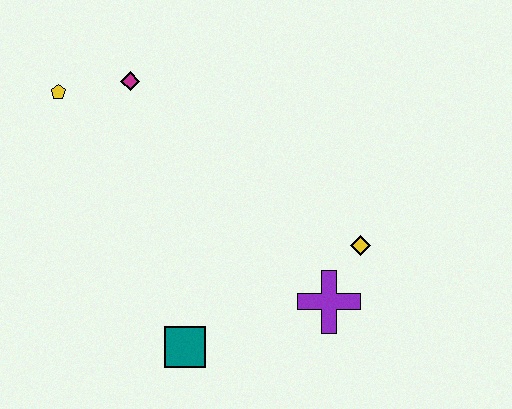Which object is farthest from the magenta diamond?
The purple cross is farthest from the magenta diamond.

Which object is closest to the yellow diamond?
The purple cross is closest to the yellow diamond.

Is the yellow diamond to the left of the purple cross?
No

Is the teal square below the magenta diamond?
Yes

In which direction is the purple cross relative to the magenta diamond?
The purple cross is below the magenta diamond.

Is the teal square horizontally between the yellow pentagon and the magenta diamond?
No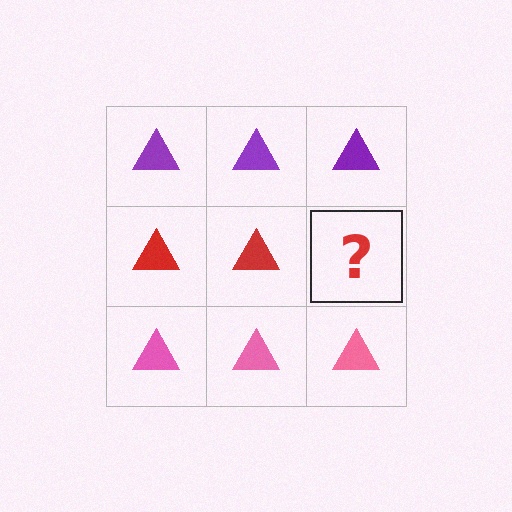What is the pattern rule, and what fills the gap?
The rule is that each row has a consistent color. The gap should be filled with a red triangle.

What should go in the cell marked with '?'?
The missing cell should contain a red triangle.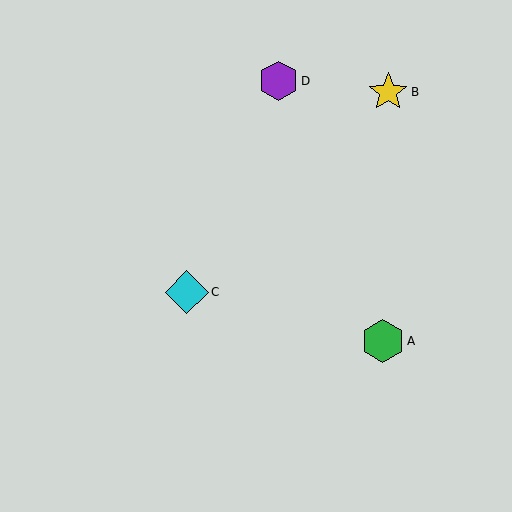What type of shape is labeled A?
Shape A is a green hexagon.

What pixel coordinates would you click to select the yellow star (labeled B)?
Click at (388, 92) to select the yellow star B.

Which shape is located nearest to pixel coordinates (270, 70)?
The purple hexagon (labeled D) at (278, 81) is nearest to that location.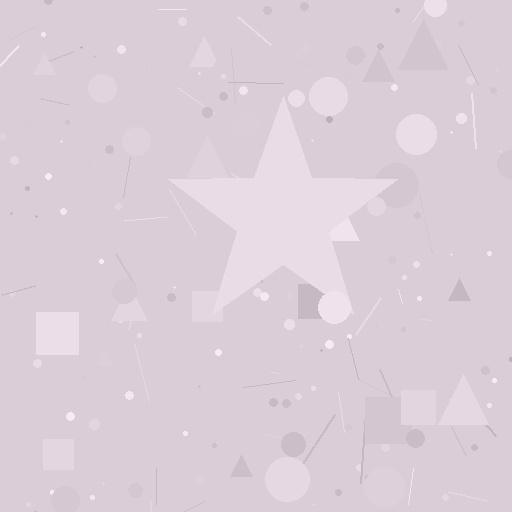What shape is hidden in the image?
A star is hidden in the image.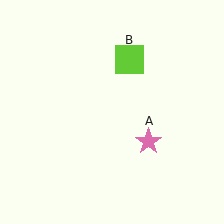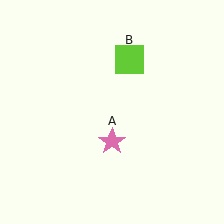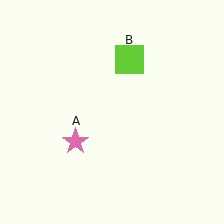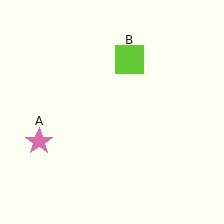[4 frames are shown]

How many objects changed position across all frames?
1 object changed position: pink star (object A).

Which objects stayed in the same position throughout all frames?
Lime square (object B) remained stationary.